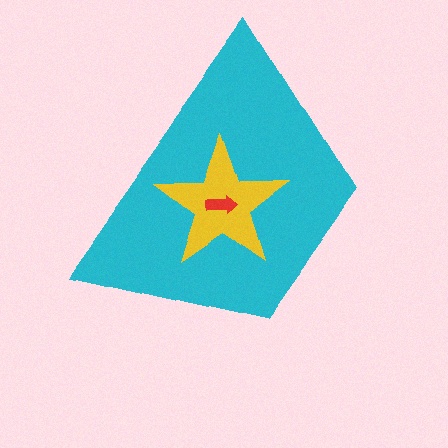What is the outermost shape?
The cyan trapezoid.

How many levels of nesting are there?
3.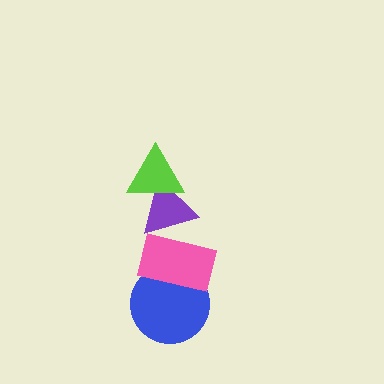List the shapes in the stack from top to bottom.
From top to bottom: the lime triangle, the purple triangle, the pink rectangle, the blue circle.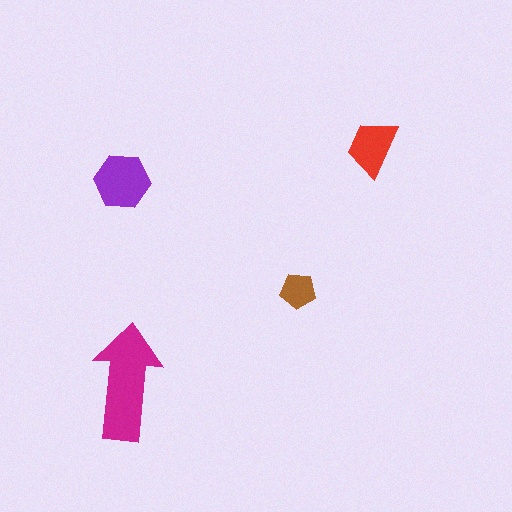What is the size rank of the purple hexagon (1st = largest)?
2nd.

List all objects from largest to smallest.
The magenta arrow, the purple hexagon, the red trapezoid, the brown pentagon.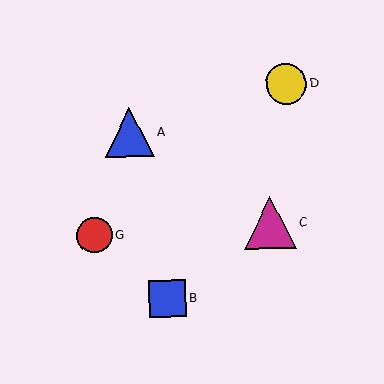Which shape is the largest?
The magenta triangle (labeled C) is the largest.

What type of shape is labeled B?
Shape B is a blue square.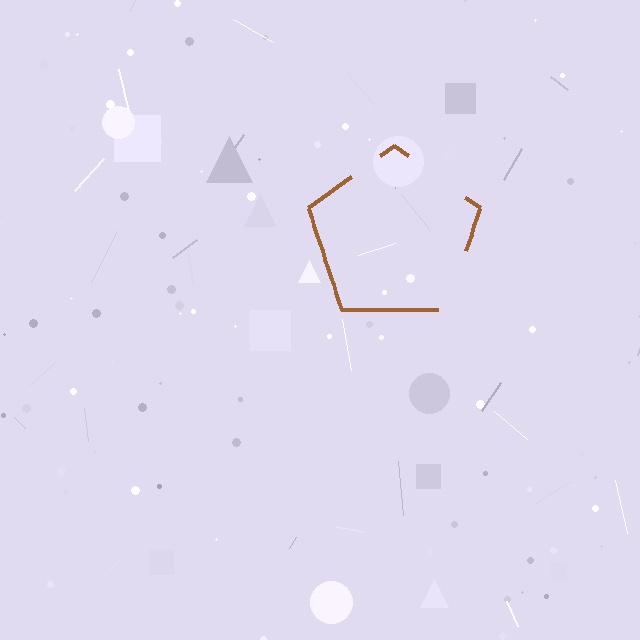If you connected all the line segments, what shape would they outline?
They would outline a pentagon.